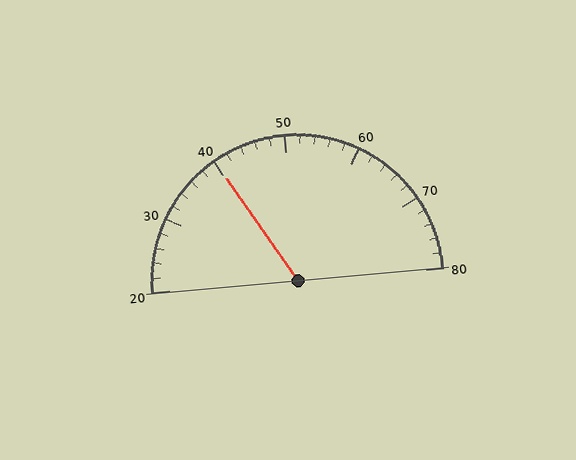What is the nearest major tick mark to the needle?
The nearest major tick mark is 40.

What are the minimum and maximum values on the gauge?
The gauge ranges from 20 to 80.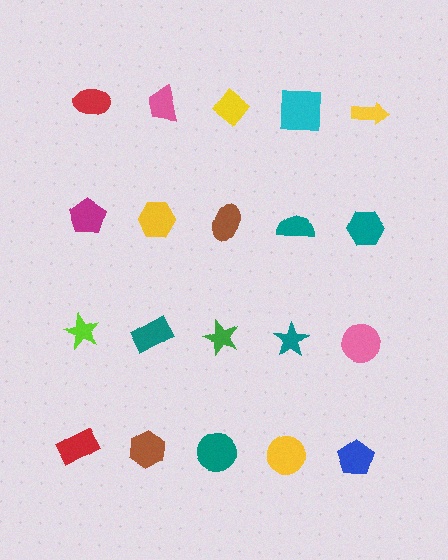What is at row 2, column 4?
A teal semicircle.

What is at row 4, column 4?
A yellow circle.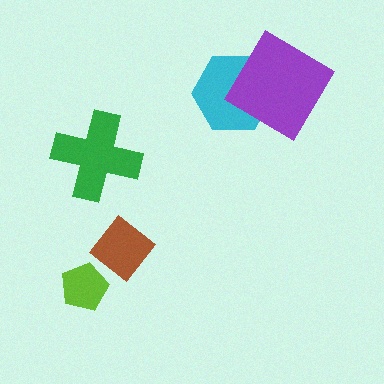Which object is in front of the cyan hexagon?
The purple diamond is in front of the cyan hexagon.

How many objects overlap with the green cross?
0 objects overlap with the green cross.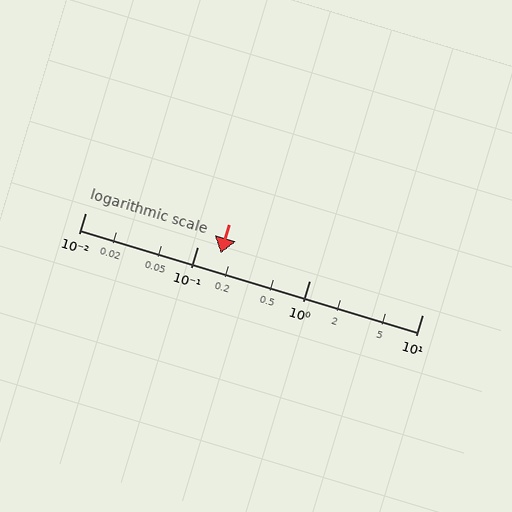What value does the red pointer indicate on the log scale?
The pointer indicates approximately 0.16.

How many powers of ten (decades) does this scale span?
The scale spans 3 decades, from 0.01 to 10.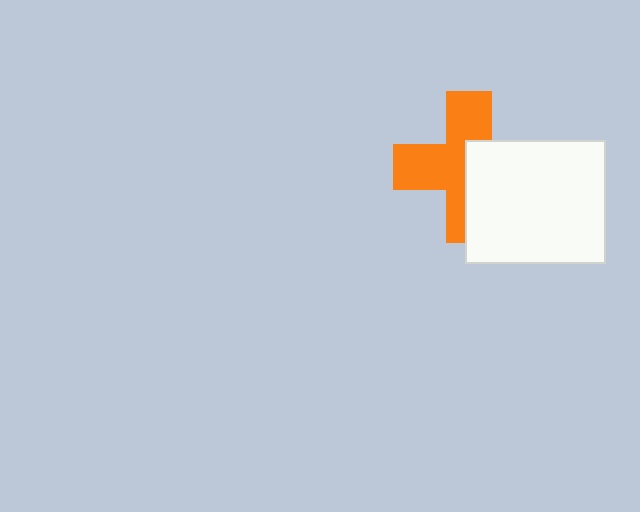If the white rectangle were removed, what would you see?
You would see the complete orange cross.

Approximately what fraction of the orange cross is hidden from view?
Roughly 44% of the orange cross is hidden behind the white rectangle.